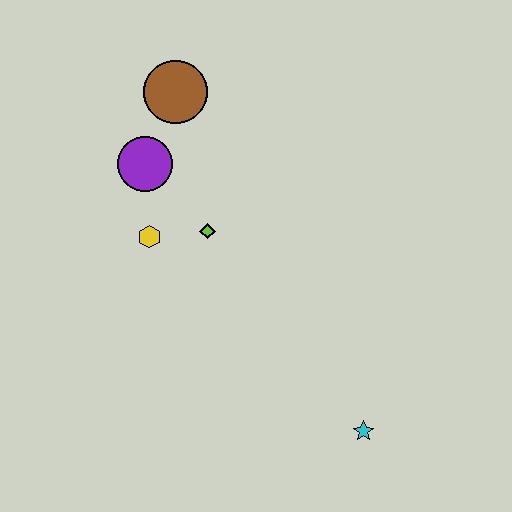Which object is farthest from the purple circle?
The cyan star is farthest from the purple circle.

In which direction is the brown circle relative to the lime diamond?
The brown circle is above the lime diamond.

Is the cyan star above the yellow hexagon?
No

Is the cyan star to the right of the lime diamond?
Yes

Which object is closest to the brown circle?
The purple circle is closest to the brown circle.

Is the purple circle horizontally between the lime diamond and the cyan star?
No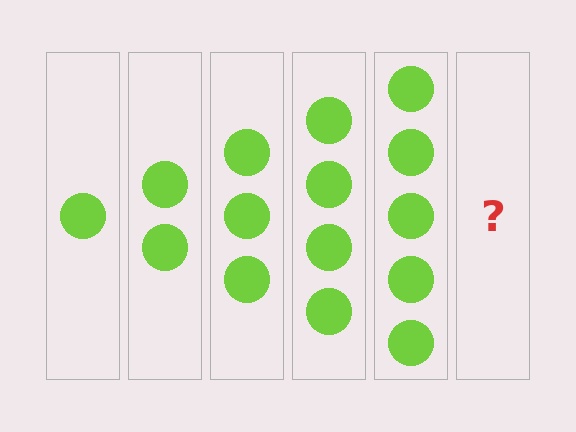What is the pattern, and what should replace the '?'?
The pattern is that each step adds one more circle. The '?' should be 6 circles.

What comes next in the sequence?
The next element should be 6 circles.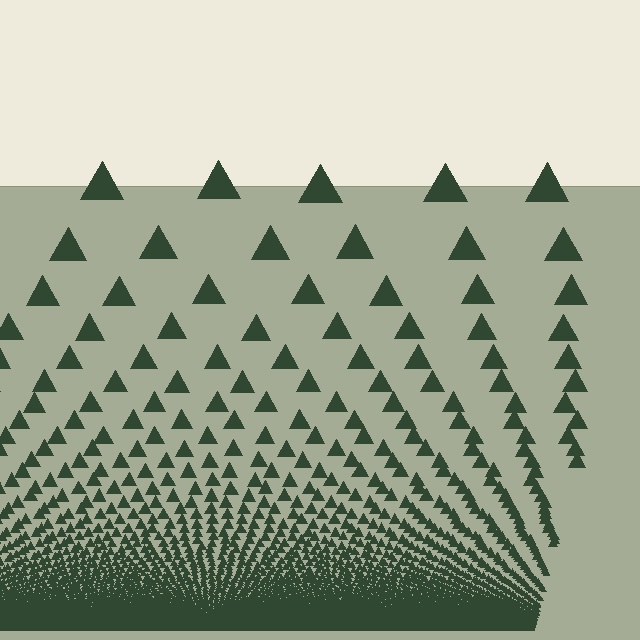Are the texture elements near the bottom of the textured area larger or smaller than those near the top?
Smaller. The gradient is inverted — elements near the bottom are smaller and denser.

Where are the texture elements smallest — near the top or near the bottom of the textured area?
Near the bottom.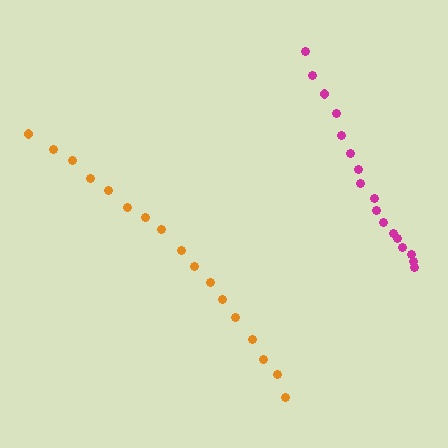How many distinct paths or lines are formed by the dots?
There are 2 distinct paths.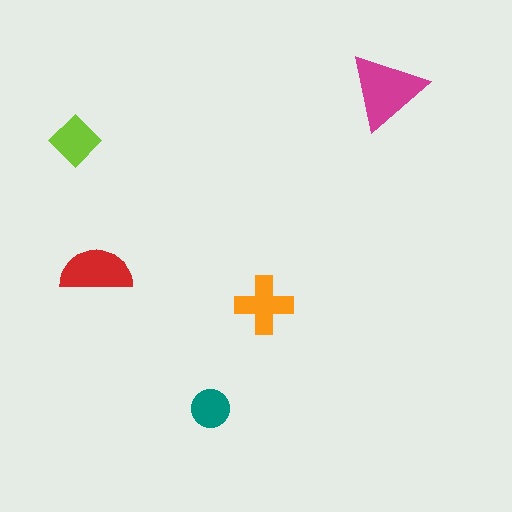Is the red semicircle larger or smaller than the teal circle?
Larger.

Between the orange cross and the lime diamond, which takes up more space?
The orange cross.